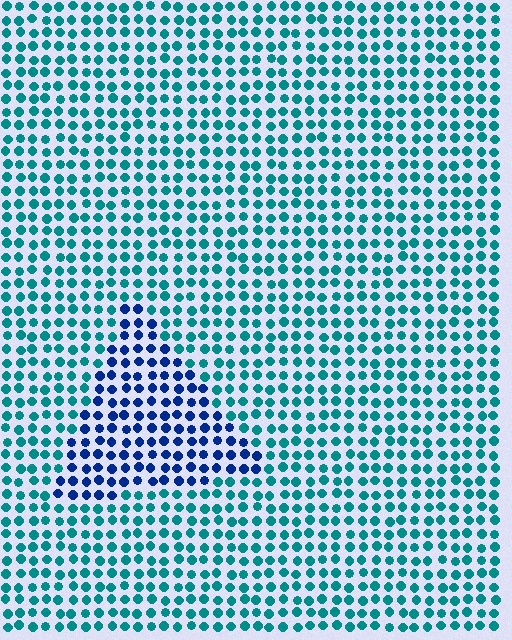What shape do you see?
I see a triangle.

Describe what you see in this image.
The image is filled with small teal elements in a uniform arrangement. A triangle-shaped region is visible where the elements are tinted to a slightly different hue, forming a subtle color boundary.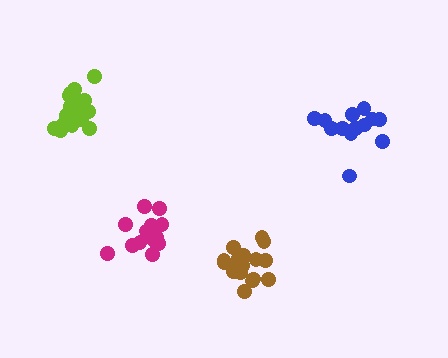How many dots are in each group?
Group 1: 19 dots, Group 2: 15 dots, Group 3: 13 dots, Group 4: 17 dots (64 total).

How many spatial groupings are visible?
There are 4 spatial groupings.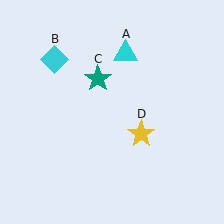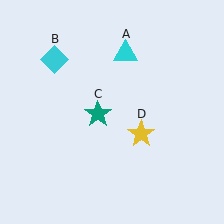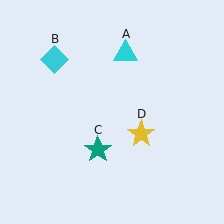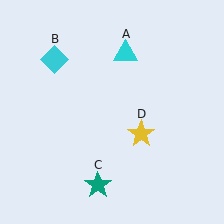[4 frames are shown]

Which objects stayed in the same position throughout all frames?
Cyan triangle (object A) and cyan diamond (object B) and yellow star (object D) remained stationary.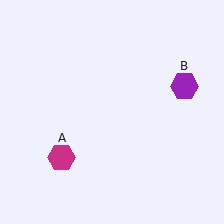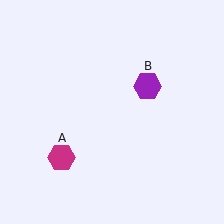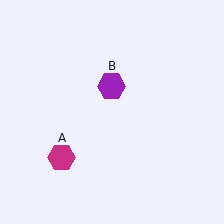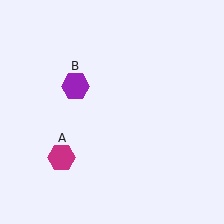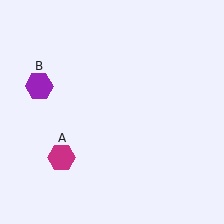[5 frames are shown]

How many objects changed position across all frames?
1 object changed position: purple hexagon (object B).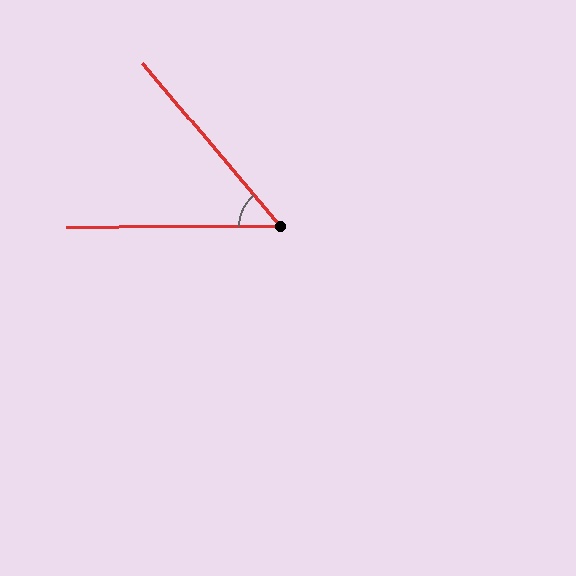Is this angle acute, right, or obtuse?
It is acute.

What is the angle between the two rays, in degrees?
Approximately 50 degrees.